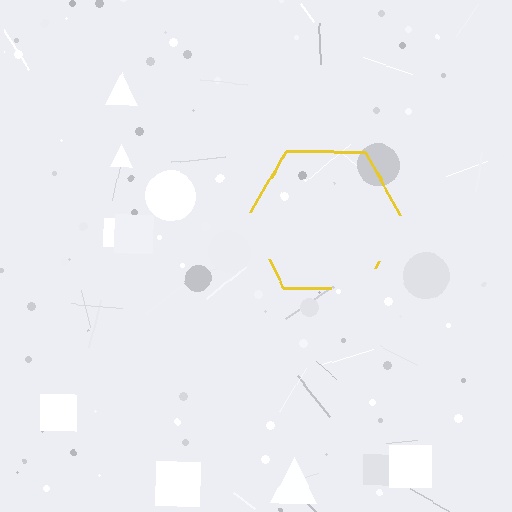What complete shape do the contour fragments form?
The contour fragments form a hexagon.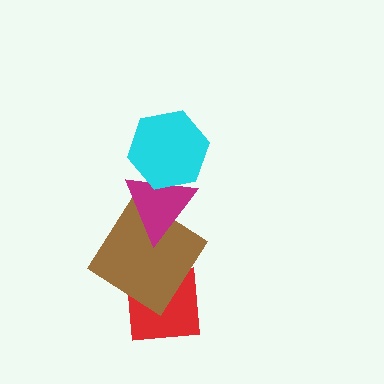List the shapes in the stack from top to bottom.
From top to bottom: the cyan hexagon, the magenta triangle, the brown diamond, the red square.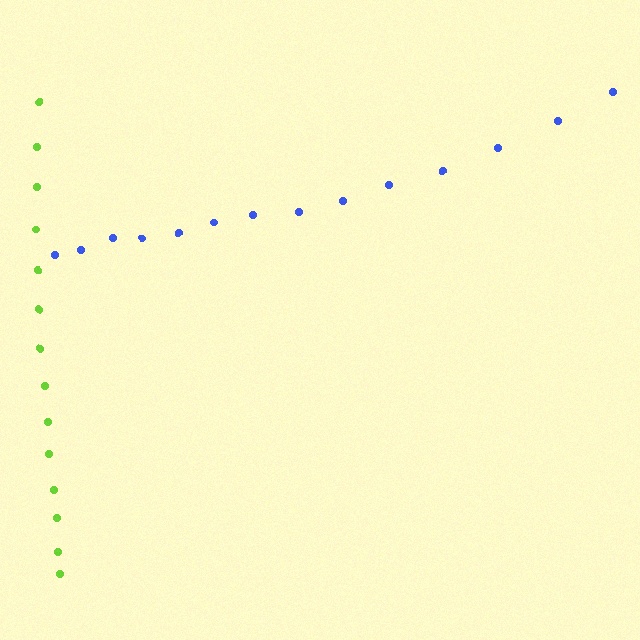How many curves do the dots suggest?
There are 2 distinct paths.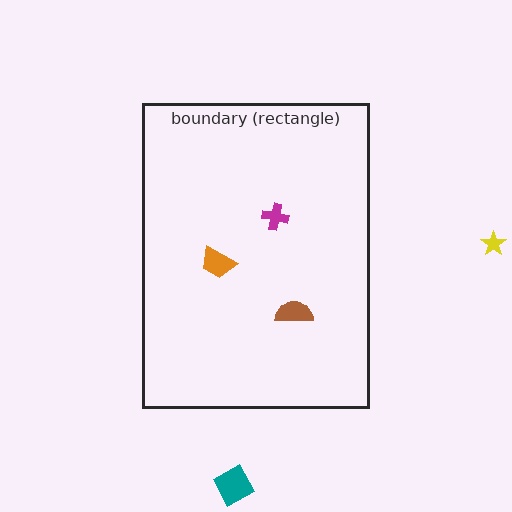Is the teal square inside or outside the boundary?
Outside.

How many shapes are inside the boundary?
3 inside, 2 outside.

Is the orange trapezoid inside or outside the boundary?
Inside.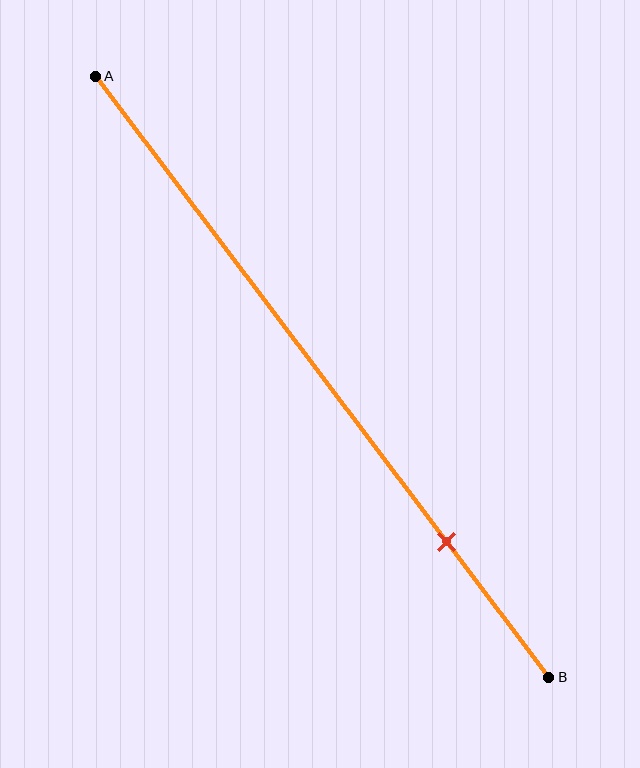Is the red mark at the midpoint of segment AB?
No, the mark is at about 80% from A, not at the 50% midpoint.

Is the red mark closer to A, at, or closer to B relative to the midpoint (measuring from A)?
The red mark is closer to point B than the midpoint of segment AB.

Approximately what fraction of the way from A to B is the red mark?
The red mark is approximately 80% of the way from A to B.